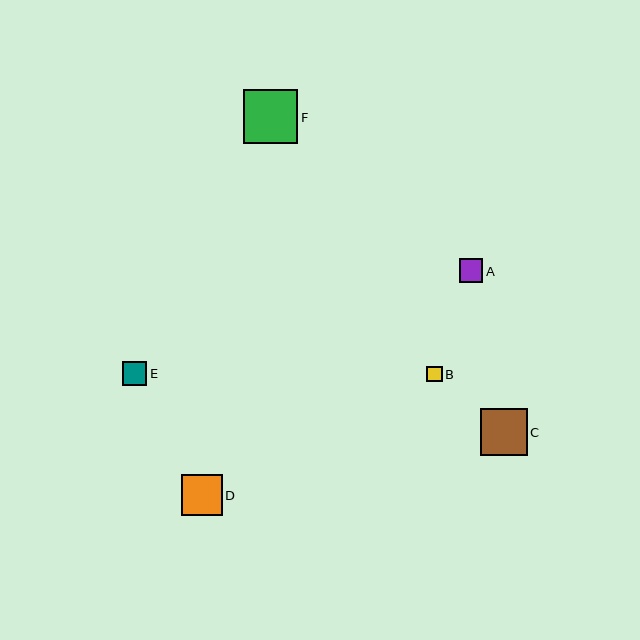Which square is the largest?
Square F is the largest with a size of approximately 54 pixels.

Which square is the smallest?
Square B is the smallest with a size of approximately 16 pixels.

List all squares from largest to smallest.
From largest to smallest: F, C, D, E, A, B.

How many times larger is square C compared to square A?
Square C is approximately 2.0 times the size of square A.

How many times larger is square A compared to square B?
Square A is approximately 1.5 times the size of square B.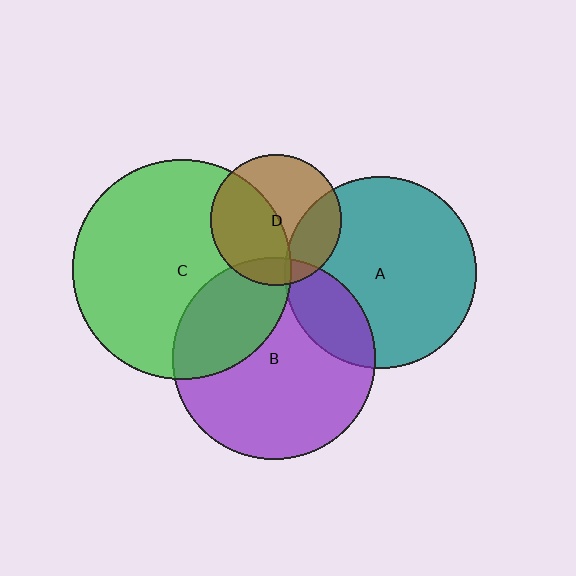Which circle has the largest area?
Circle C (green).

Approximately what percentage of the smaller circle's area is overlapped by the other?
Approximately 45%.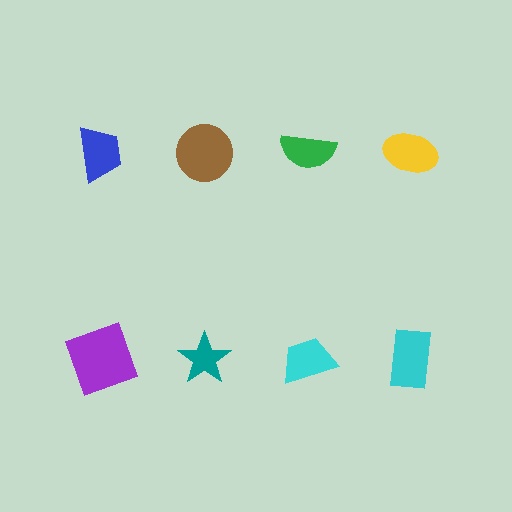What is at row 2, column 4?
A cyan rectangle.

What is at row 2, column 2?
A teal star.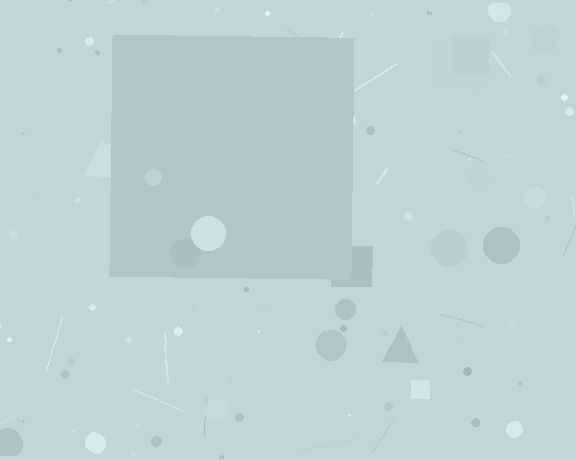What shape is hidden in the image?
A square is hidden in the image.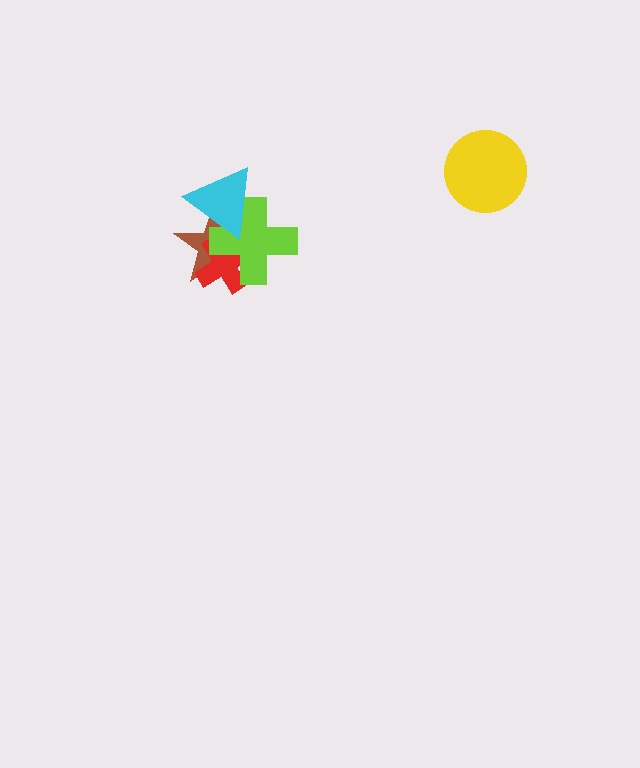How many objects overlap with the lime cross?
3 objects overlap with the lime cross.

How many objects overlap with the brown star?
3 objects overlap with the brown star.